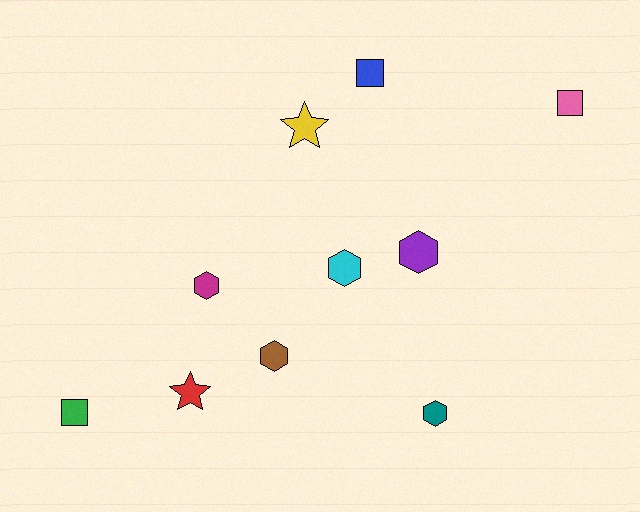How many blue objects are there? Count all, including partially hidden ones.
There is 1 blue object.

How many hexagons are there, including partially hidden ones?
There are 5 hexagons.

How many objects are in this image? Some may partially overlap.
There are 10 objects.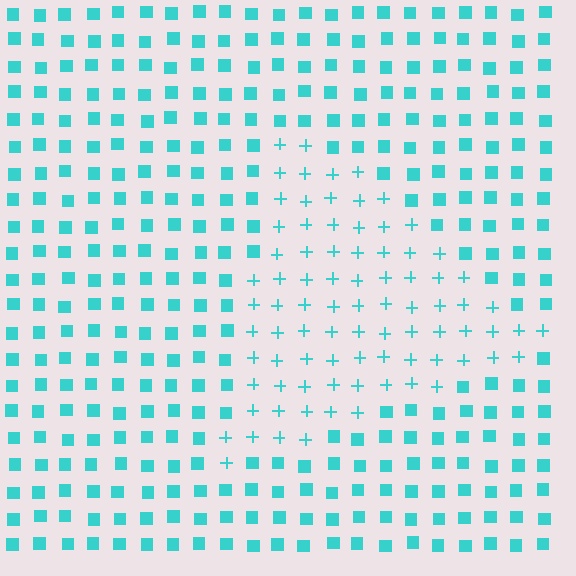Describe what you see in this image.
The image is filled with small cyan elements arranged in a uniform grid. A triangle-shaped region contains plus signs, while the surrounding area contains squares. The boundary is defined purely by the change in element shape.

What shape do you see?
I see a triangle.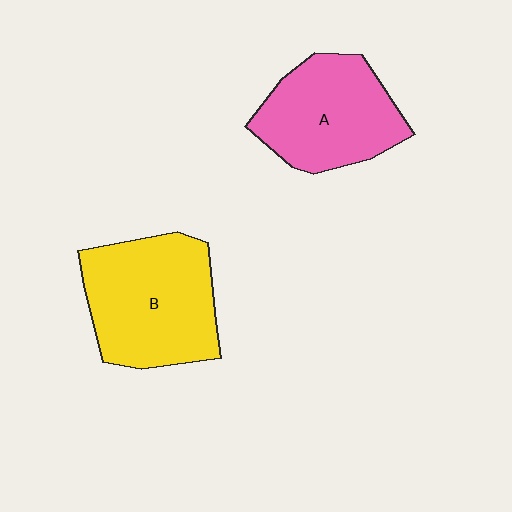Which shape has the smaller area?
Shape A (pink).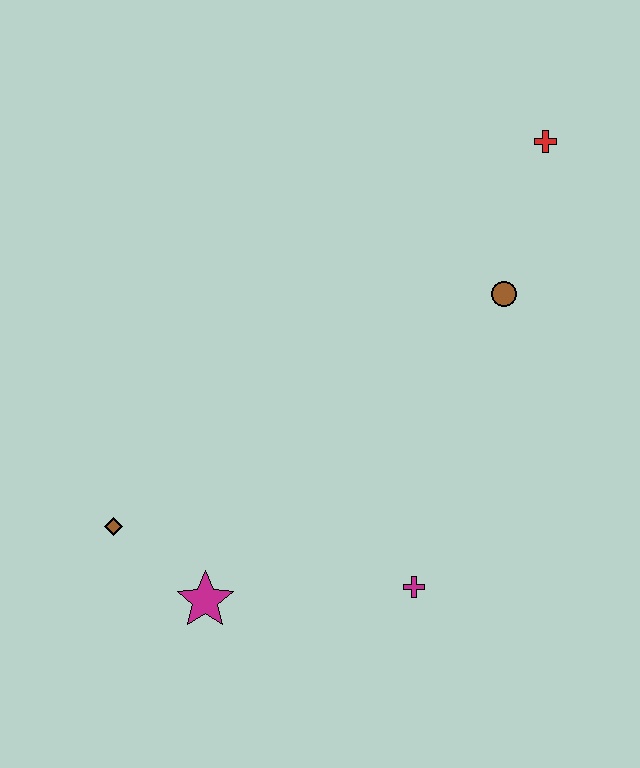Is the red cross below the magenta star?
No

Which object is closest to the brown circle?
The red cross is closest to the brown circle.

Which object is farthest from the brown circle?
The brown diamond is farthest from the brown circle.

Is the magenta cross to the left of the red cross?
Yes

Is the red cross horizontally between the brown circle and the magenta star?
No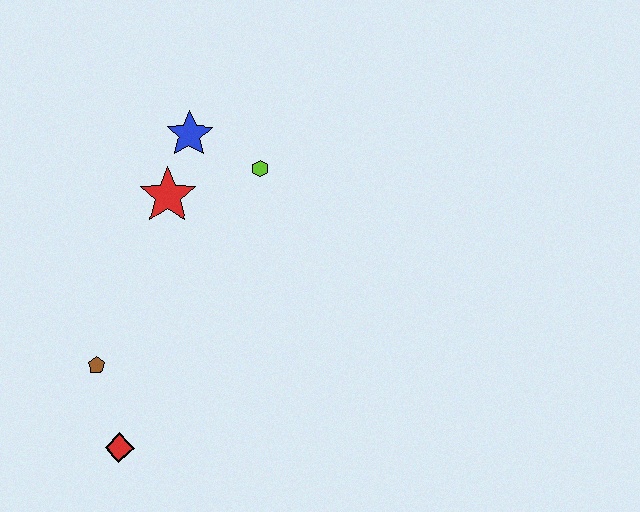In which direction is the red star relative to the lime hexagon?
The red star is to the left of the lime hexagon.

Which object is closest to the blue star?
The red star is closest to the blue star.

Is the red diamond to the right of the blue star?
No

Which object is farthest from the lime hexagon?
The red diamond is farthest from the lime hexagon.